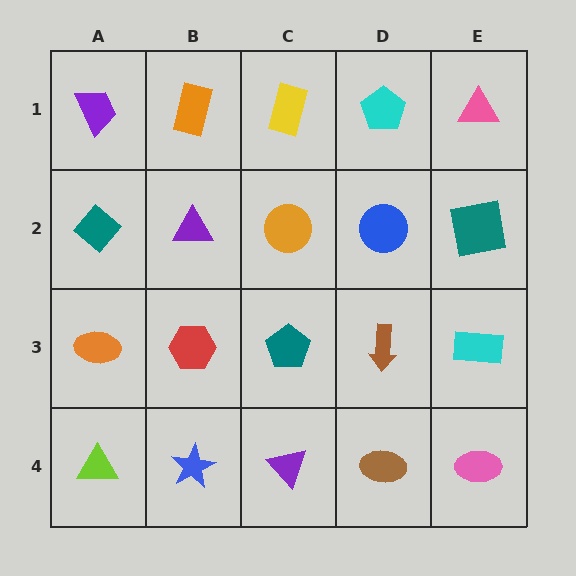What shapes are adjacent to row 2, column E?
A pink triangle (row 1, column E), a cyan rectangle (row 3, column E), a blue circle (row 2, column D).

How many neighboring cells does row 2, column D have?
4.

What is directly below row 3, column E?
A pink ellipse.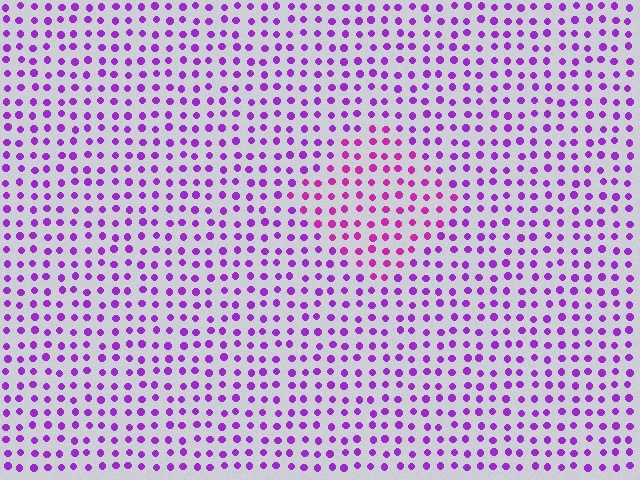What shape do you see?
I see a diamond.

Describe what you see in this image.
The image is filled with small purple elements in a uniform arrangement. A diamond-shaped region is visible where the elements are tinted to a slightly different hue, forming a subtle color boundary.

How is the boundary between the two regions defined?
The boundary is defined purely by a slight shift in hue (about 28 degrees). Spacing, size, and orientation are identical on both sides.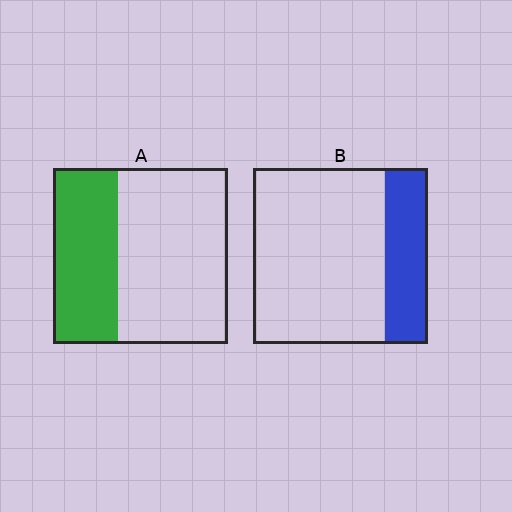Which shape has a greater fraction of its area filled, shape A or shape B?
Shape A.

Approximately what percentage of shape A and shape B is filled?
A is approximately 35% and B is approximately 25%.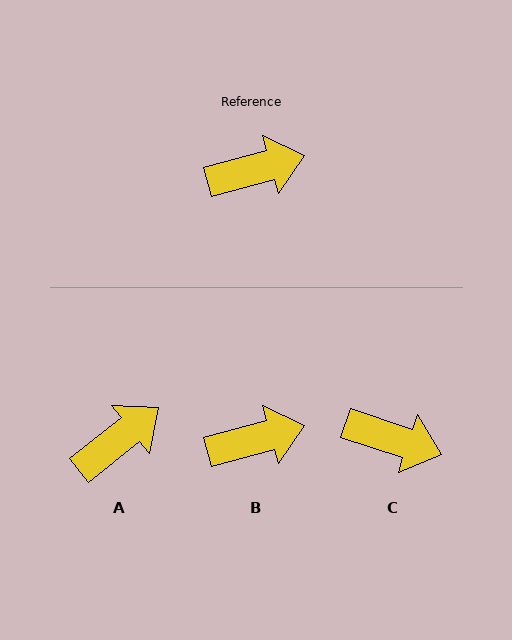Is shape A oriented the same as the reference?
No, it is off by about 23 degrees.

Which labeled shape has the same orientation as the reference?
B.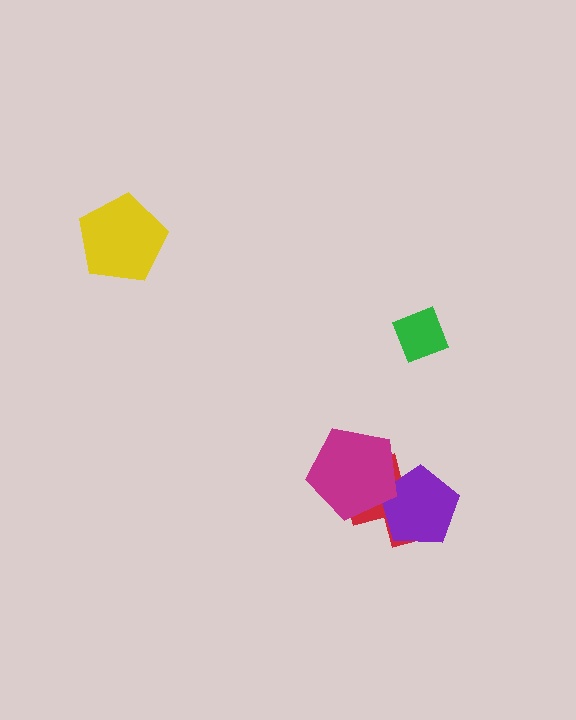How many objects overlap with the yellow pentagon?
0 objects overlap with the yellow pentagon.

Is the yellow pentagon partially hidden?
No, no other shape covers it.